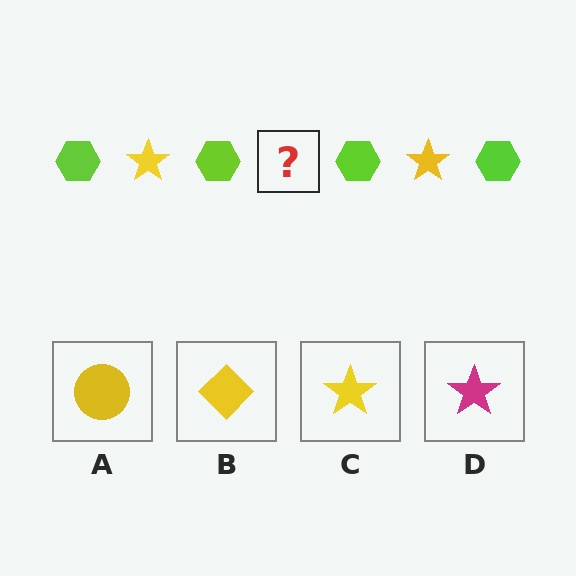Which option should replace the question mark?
Option C.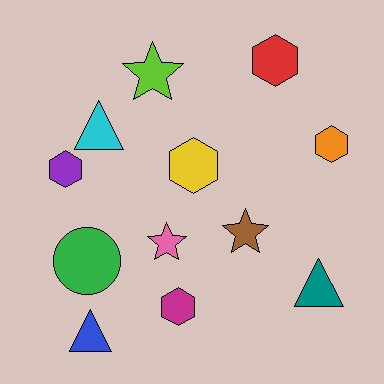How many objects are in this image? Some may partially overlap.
There are 12 objects.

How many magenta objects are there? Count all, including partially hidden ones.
There is 1 magenta object.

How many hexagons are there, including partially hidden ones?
There are 5 hexagons.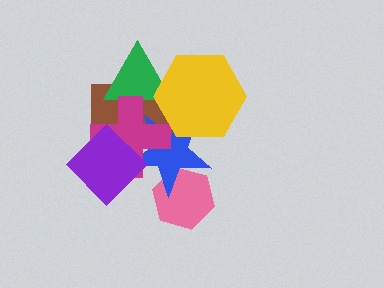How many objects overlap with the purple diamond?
3 objects overlap with the purple diamond.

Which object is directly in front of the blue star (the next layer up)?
The magenta cross is directly in front of the blue star.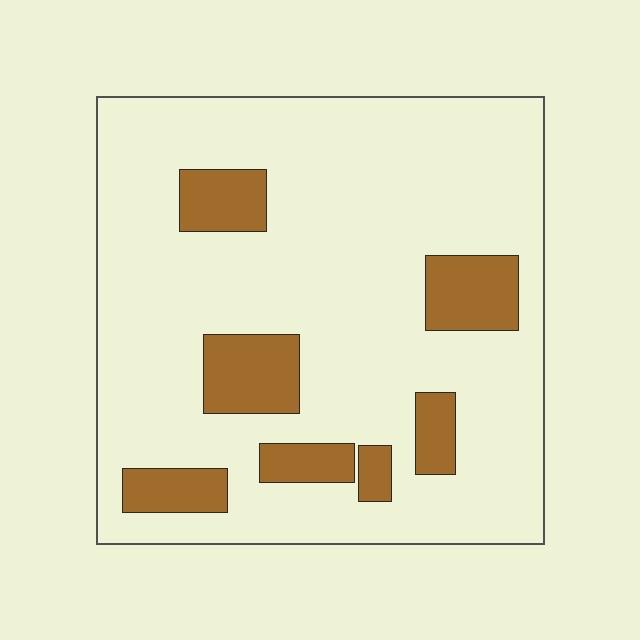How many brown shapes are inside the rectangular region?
7.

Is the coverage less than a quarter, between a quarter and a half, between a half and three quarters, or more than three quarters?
Less than a quarter.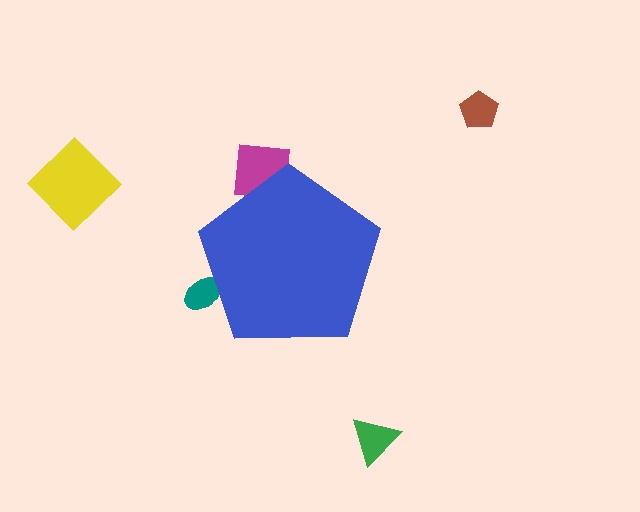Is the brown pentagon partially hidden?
No, the brown pentagon is fully visible.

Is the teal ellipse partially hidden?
Yes, the teal ellipse is partially hidden behind the blue pentagon.